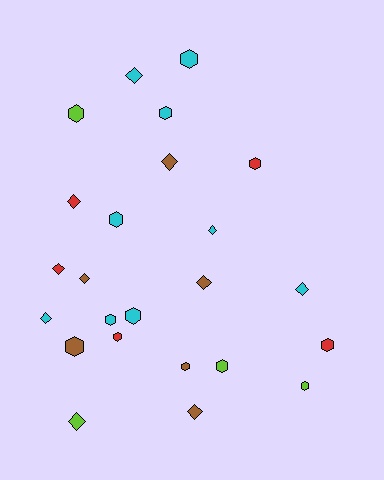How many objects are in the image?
There are 24 objects.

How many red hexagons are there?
There are 3 red hexagons.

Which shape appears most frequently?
Hexagon, with 13 objects.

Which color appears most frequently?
Cyan, with 9 objects.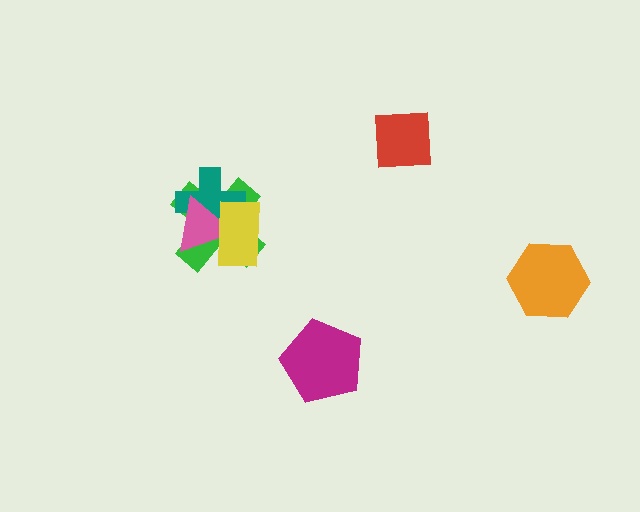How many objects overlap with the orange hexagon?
0 objects overlap with the orange hexagon.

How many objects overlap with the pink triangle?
3 objects overlap with the pink triangle.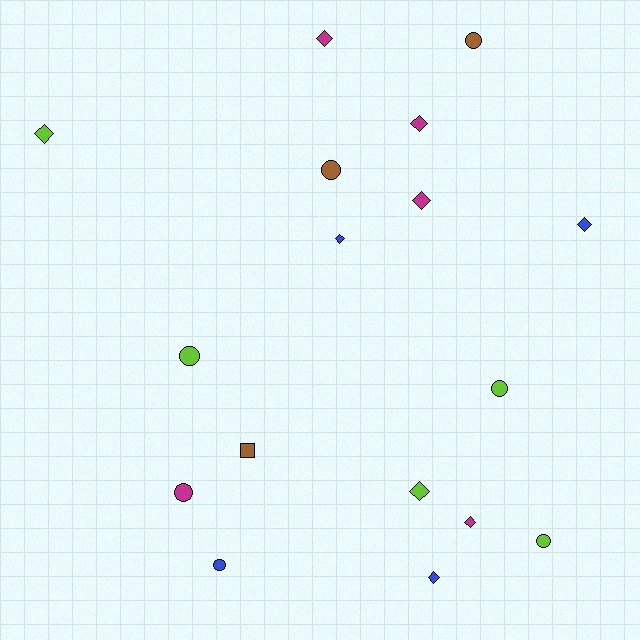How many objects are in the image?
There are 17 objects.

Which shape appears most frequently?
Diamond, with 9 objects.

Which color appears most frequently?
Lime, with 5 objects.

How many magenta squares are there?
There are no magenta squares.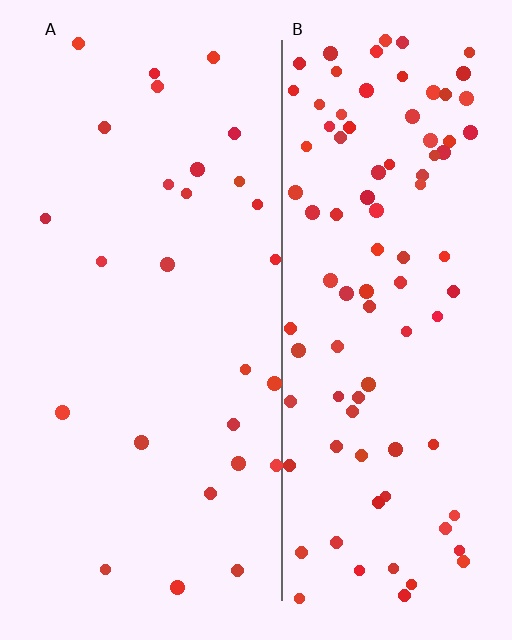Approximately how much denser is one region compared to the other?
Approximately 3.5× — region B over region A.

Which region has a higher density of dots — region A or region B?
B (the right).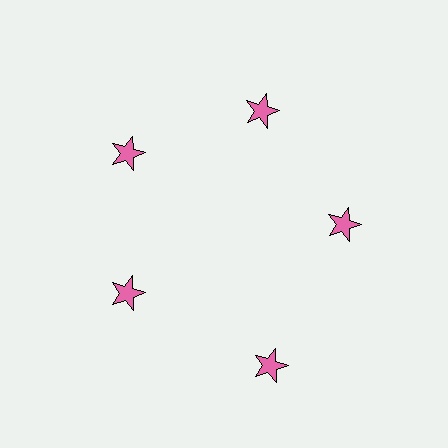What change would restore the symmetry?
The symmetry would be restored by moving it inward, back onto the ring so that all 5 stars sit at equal angles and equal distance from the center.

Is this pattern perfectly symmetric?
No. The 5 pink stars are arranged in a ring, but one element near the 5 o'clock position is pushed outward from the center, breaking the 5-fold rotational symmetry.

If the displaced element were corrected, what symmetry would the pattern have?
It would have 5-fold rotational symmetry — the pattern would map onto itself every 72 degrees.